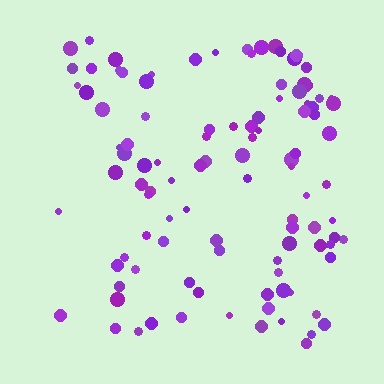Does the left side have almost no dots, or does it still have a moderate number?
Still a moderate number, just noticeably fewer than the right.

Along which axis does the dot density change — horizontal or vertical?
Horizontal.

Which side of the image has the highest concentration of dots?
The right.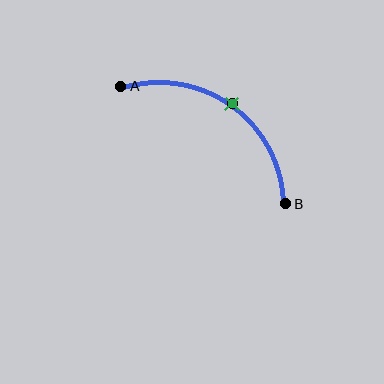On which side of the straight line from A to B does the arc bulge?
The arc bulges above and to the right of the straight line connecting A and B.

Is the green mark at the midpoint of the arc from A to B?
Yes. The green mark lies on the arc at equal arc-length from both A and B — it is the arc midpoint.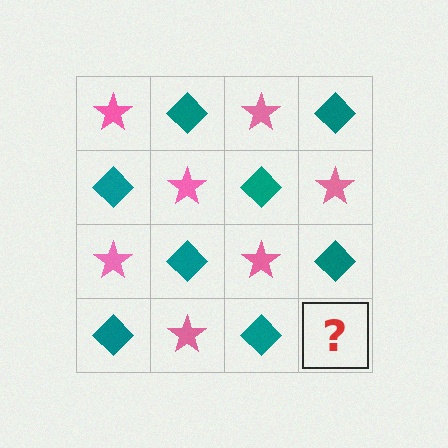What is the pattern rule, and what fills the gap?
The rule is that it alternates pink star and teal diamond in a checkerboard pattern. The gap should be filled with a pink star.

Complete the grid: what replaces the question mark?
The question mark should be replaced with a pink star.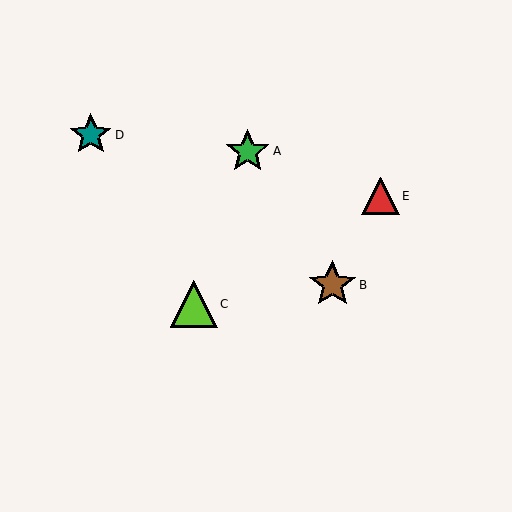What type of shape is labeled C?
Shape C is a lime triangle.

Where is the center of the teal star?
The center of the teal star is at (91, 135).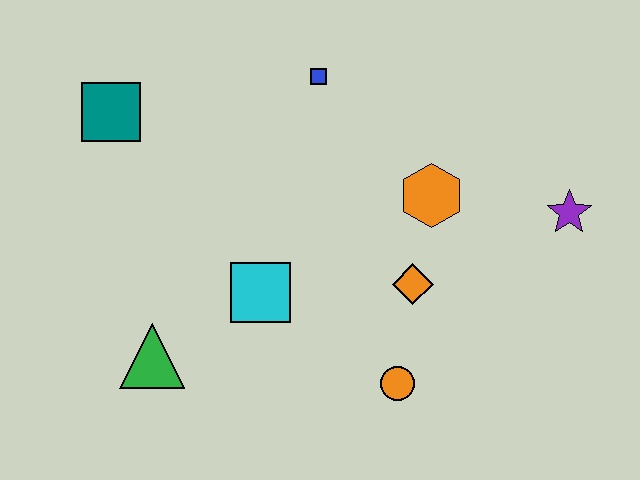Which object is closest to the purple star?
The orange hexagon is closest to the purple star.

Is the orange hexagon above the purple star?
Yes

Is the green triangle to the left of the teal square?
No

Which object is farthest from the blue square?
The green triangle is farthest from the blue square.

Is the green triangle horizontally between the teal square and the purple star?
Yes